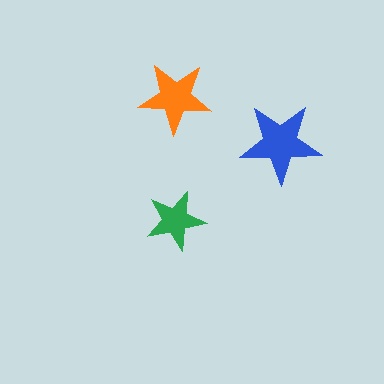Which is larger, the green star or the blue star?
The blue one.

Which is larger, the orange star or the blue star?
The blue one.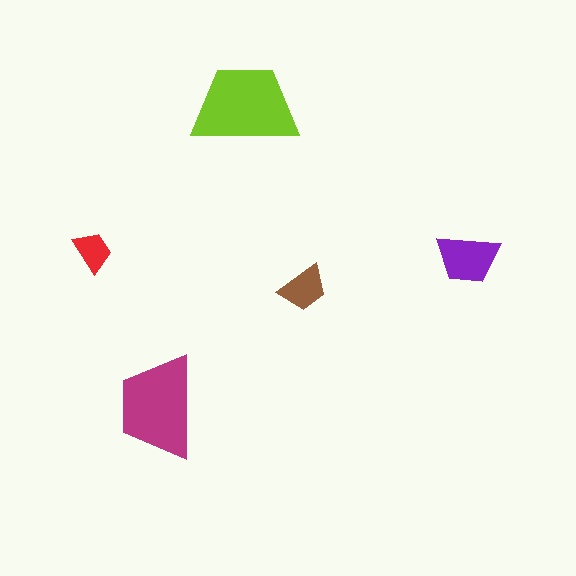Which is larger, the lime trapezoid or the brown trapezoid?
The lime one.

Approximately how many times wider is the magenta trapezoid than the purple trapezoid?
About 1.5 times wider.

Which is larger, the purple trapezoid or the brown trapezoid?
The purple one.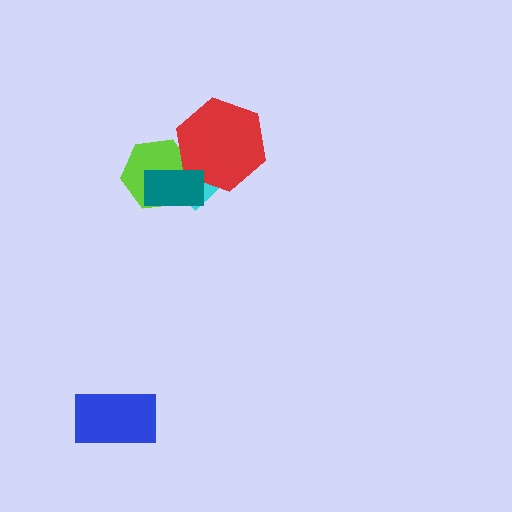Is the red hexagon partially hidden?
Yes, it is partially covered by another shape.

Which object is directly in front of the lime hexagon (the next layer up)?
The red hexagon is directly in front of the lime hexagon.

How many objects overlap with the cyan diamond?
3 objects overlap with the cyan diamond.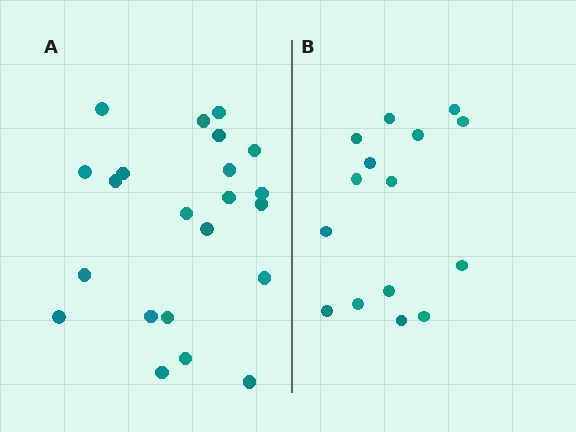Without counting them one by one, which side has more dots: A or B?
Region A (the left region) has more dots.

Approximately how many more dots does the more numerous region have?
Region A has roughly 8 or so more dots than region B.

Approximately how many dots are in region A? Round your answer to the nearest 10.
About 20 dots. (The exact count is 22, which rounds to 20.)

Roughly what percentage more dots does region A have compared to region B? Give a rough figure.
About 45% more.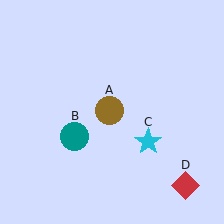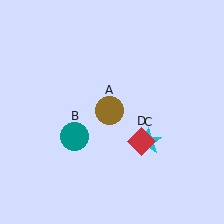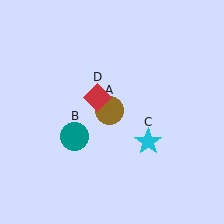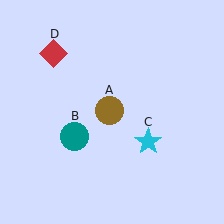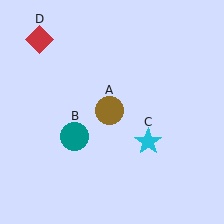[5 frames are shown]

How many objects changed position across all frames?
1 object changed position: red diamond (object D).